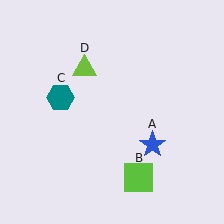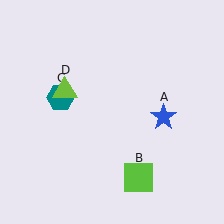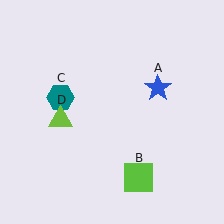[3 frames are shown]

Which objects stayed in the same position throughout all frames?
Lime square (object B) and teal hexagon (object C) remained stationary.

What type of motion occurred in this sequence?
The blue star (object A), lime triangle (object D) rotated counterclockwise around the center of the scene.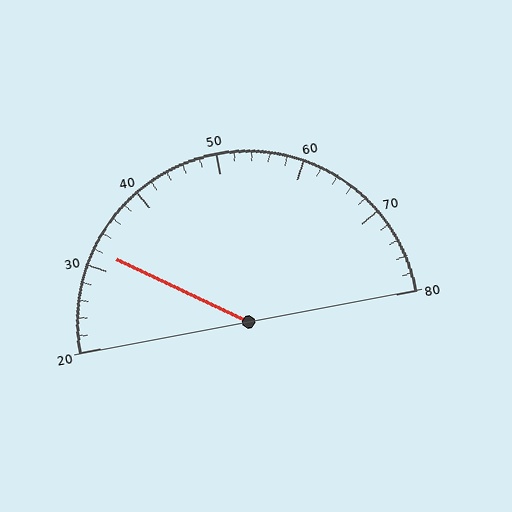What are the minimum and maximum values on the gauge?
The gauge ranges from 20 to 80.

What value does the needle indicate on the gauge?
The needle indicates approximately 32.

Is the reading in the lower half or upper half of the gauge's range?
The reading is in the lower half of the range (20 to 80).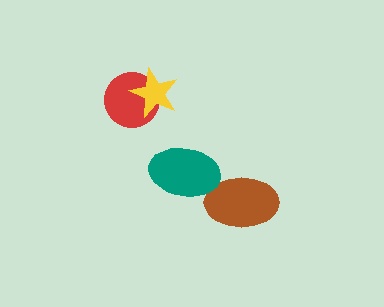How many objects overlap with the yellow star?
1 object overlaps with the yellow star.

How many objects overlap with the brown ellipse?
1 object overlaps with the brown ellipse.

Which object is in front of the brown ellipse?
The teal ellipse is in front of the brown ellipse.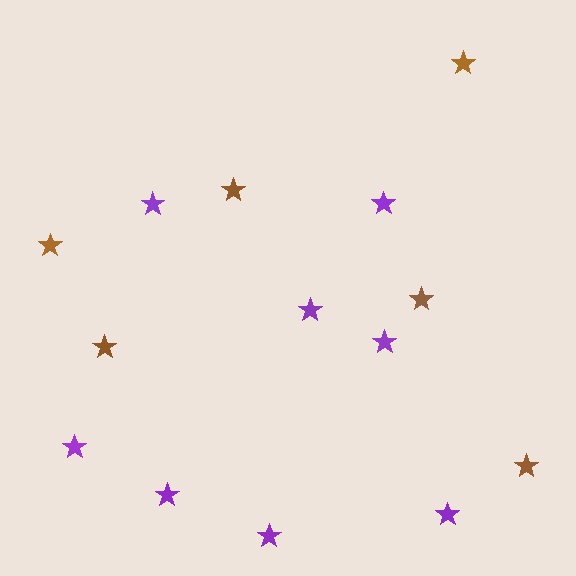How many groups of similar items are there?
There are 2 groups: one group of purple stars (8) and one group of brown stars (6).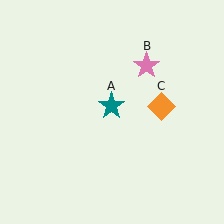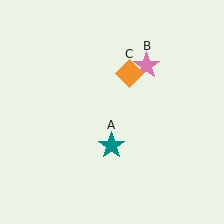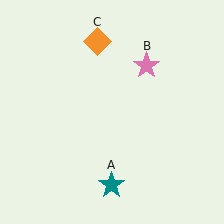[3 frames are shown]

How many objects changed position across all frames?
2 objects changed position: teal star (object A), orange diamond (object C).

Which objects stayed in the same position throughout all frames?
Pink star (object B) remained stationary.